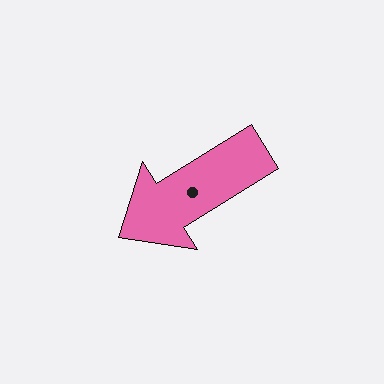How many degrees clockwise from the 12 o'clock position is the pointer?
Approximately 238 degrees.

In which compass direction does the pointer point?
Southwest.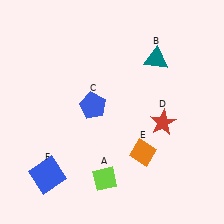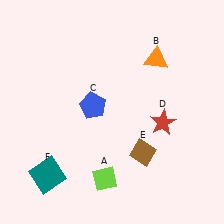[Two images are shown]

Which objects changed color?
B changed from teal to orange. E changed from orange to brown. F changed from blue to teal.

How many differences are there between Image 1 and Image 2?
There are 3 differences between the two images.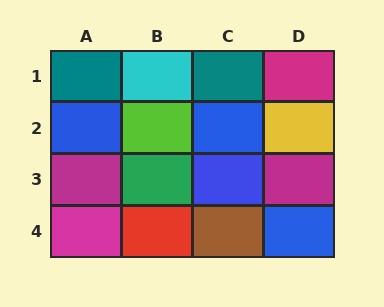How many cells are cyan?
1 cell is cyan.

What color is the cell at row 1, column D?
Magenta.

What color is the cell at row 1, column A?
Teal.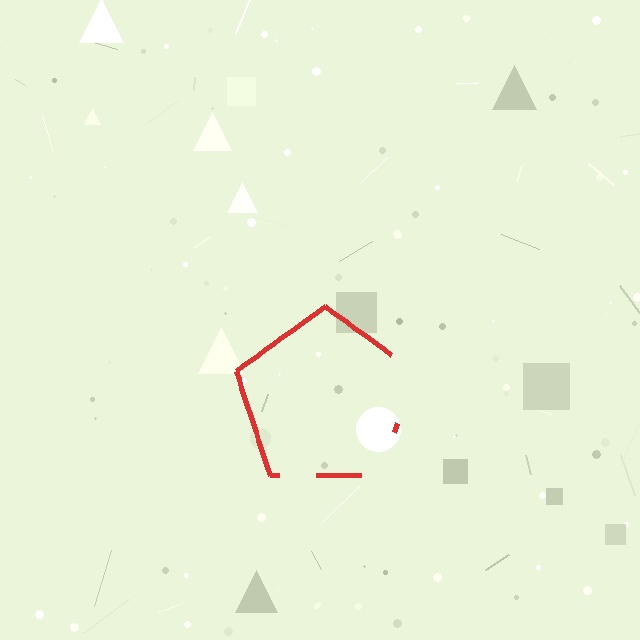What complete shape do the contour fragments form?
The contour fragments form a pentagon.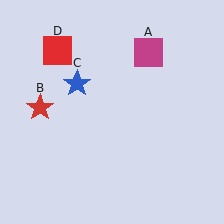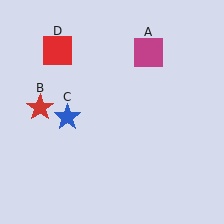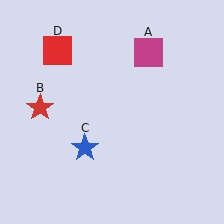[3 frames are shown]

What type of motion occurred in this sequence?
The blue star (object C) rotated counterclockwise around the center of the scene.